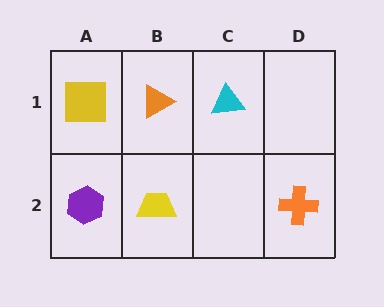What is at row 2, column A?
A purple hexagon.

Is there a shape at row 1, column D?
No, that cell is empty.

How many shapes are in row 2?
3 shapes.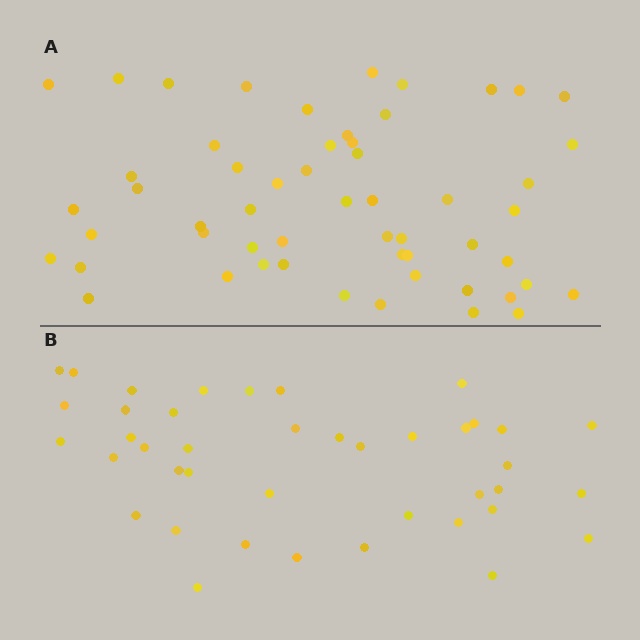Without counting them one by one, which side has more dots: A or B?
Region A (the top region) has more dots.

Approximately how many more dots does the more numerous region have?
Region A has approximately 15 more dots than region B.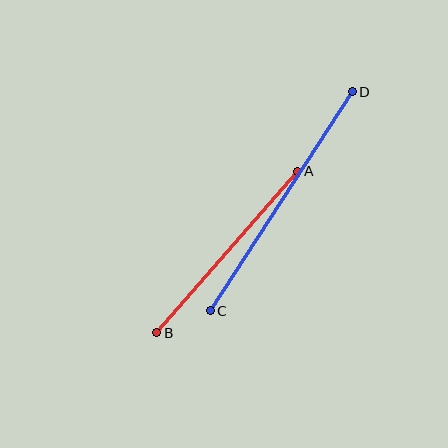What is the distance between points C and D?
The distance is approximately 261 pixels.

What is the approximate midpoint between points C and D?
The midpoint is at approximately (281, 201) pixels.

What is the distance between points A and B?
The distance is approximately 214 pixels.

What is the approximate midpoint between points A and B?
The midpoint is at approximately (227, 252) pixels.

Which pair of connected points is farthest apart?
Points C and D are farthest apart.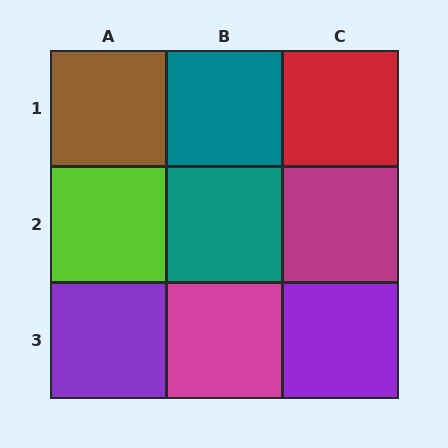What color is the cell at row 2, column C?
Magenta.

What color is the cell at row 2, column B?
Teal.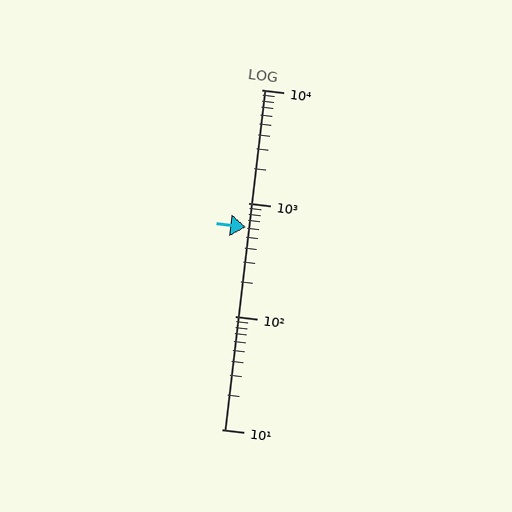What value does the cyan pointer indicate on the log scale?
The pointer indicates approximately 610.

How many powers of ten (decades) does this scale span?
The scale spans 3 decades, from 10 to 10000.